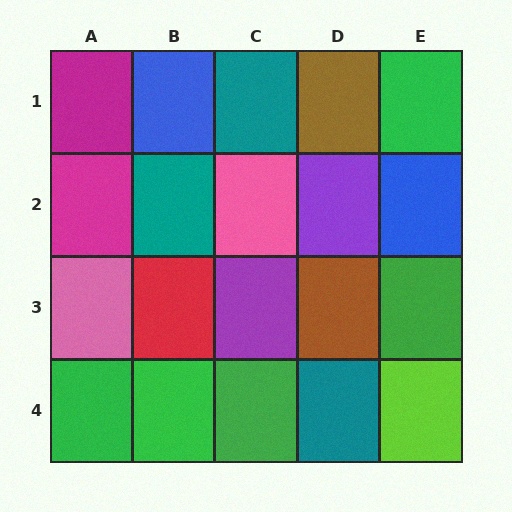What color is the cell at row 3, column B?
Red.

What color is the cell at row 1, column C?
Teal.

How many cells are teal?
3 cells are teal.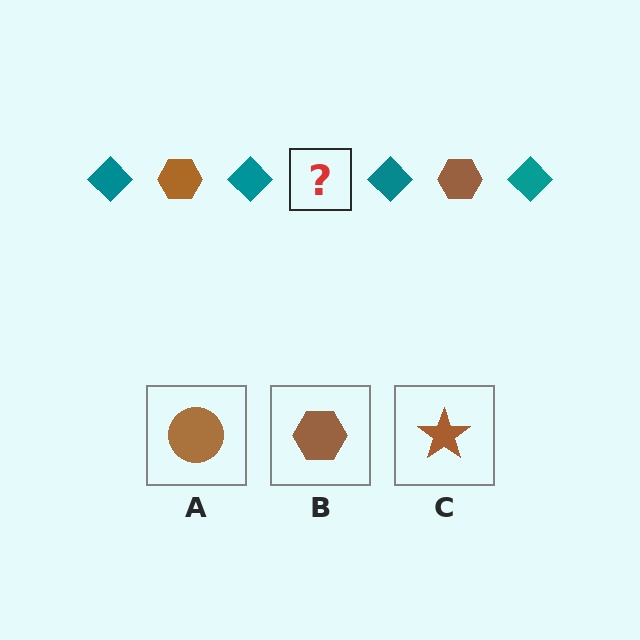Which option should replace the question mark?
Option B.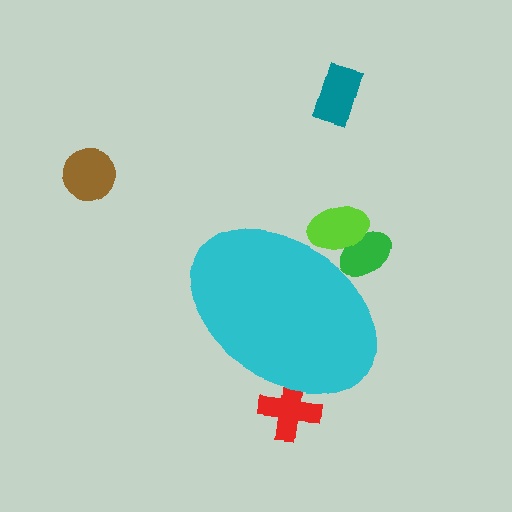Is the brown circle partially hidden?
No, the brown circle is fully visible.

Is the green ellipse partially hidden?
Yes, the green ellipse is partially hidden behind the cyan ellipse.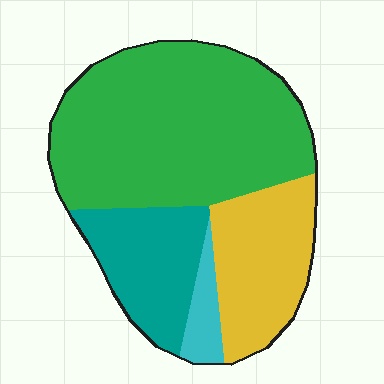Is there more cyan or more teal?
Teal.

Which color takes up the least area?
Cyan, at roughly 5%.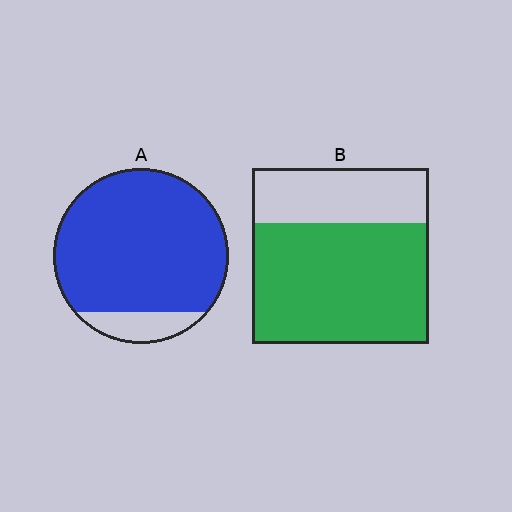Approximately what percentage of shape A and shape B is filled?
A is approximately 90% and B is approximately 70%.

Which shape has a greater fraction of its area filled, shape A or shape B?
Shape A.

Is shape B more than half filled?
Yes.